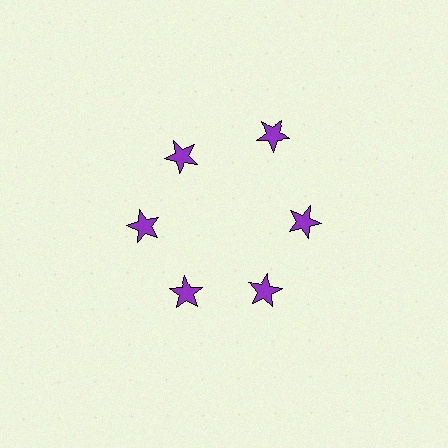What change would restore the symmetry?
The symmetry would be restored by moving it inward, back onto the ring so that all 6 stars sit at equal angles and equal distance from the center.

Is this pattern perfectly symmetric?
No. The 6 purple stars are arranged in a ring, but one element near the 1 o'clock position is pushed outward from the center, breaking the 6-fold rotational symmetry.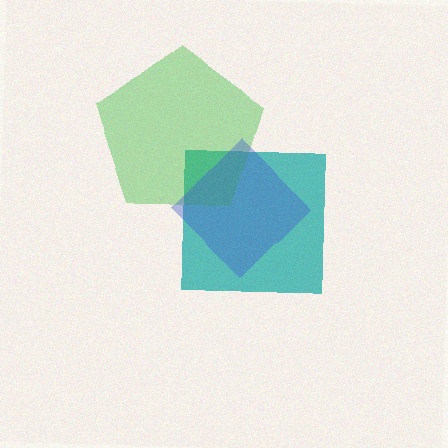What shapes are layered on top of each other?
The layered shapes are: a teal square, a green pentagon, a blue diamond.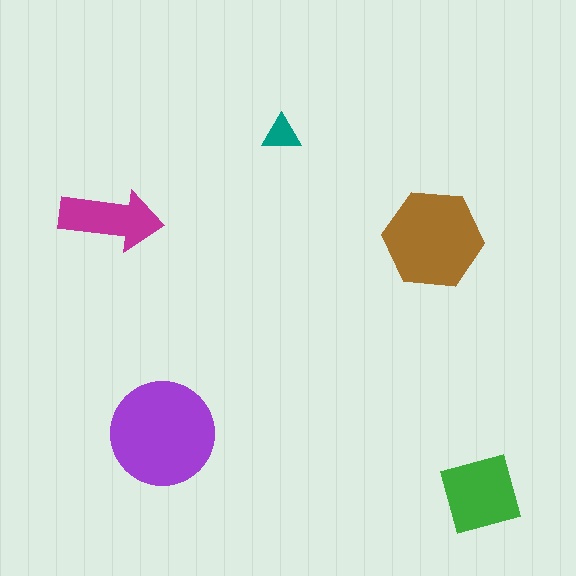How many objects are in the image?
There are 5 objects in the image.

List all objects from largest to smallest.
The purple circle, the brown hexagon, the green square, the magenta arrow, the teal triangle.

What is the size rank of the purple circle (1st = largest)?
1st.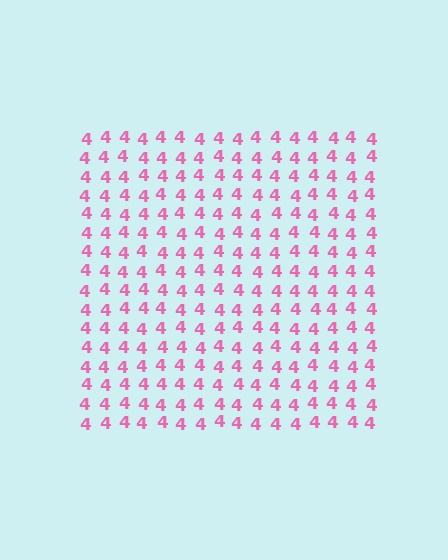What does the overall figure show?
The overall figure shows a square.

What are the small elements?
The small elements are digit 4's.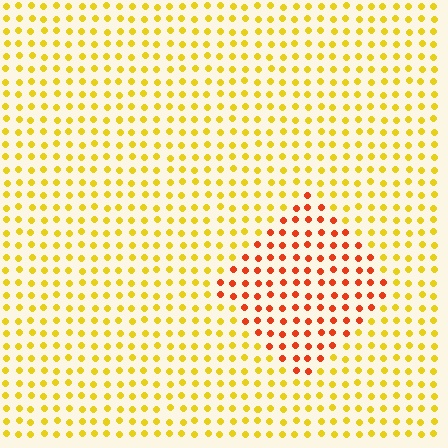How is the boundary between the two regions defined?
The boundary is defined purely by a slight shift in hue (about 43 degrees). Spacing, size, and orientation are identical on both sides.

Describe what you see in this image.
The image is filled with small yellow elements in a uniform arrangement. A diamond-shaped region is visible where the elements are tinted to a slightly different hue, forming a subtle color boundary.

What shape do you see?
I see a diamond.